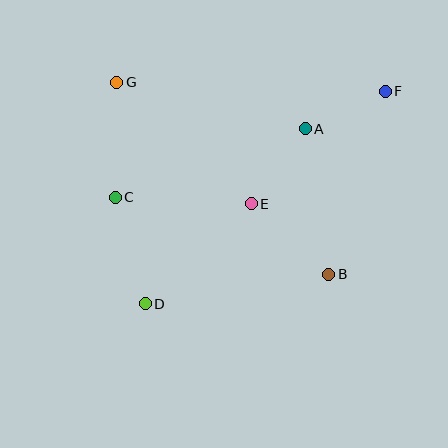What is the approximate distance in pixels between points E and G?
The distance between E and G is approximately 181 pixels.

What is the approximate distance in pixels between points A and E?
The distance between A and E is approximately 92 pixels.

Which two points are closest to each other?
Points A and F are closest to each other.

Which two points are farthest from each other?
Points D and F are farthest from each other.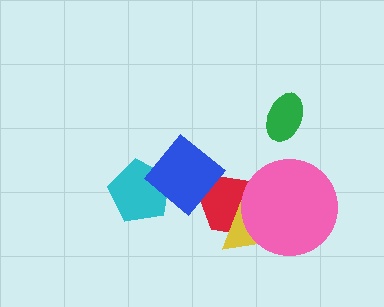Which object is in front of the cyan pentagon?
The blue diamond is in front of the cyan pentagon.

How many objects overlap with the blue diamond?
2 objects overlap with the blue diamond.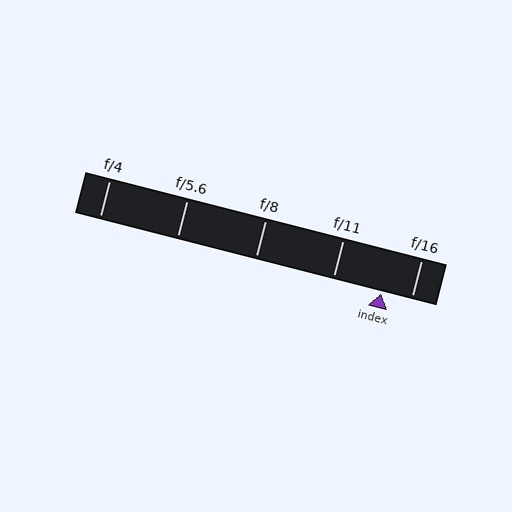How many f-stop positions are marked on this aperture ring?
There are 5 f-stop positions marked.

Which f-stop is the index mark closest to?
The index mark is closest to f/16.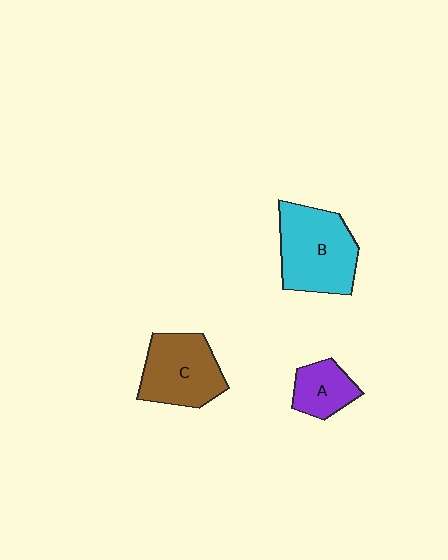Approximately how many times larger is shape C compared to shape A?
Approximately 1.8 times.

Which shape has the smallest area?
Shape A (purple).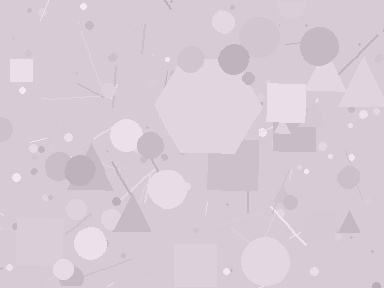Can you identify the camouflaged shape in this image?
The camouflaged shape is a hexagon.